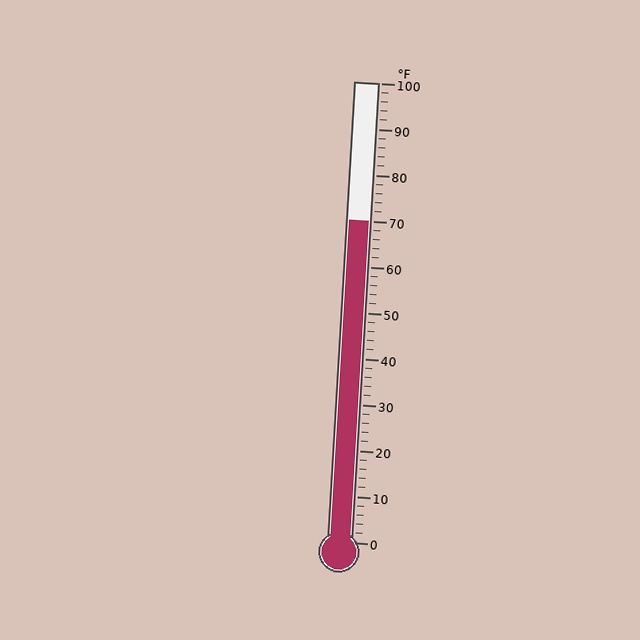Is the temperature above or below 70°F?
The temperature is at 70°F.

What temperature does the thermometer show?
The thermometer shows approximately 70°F.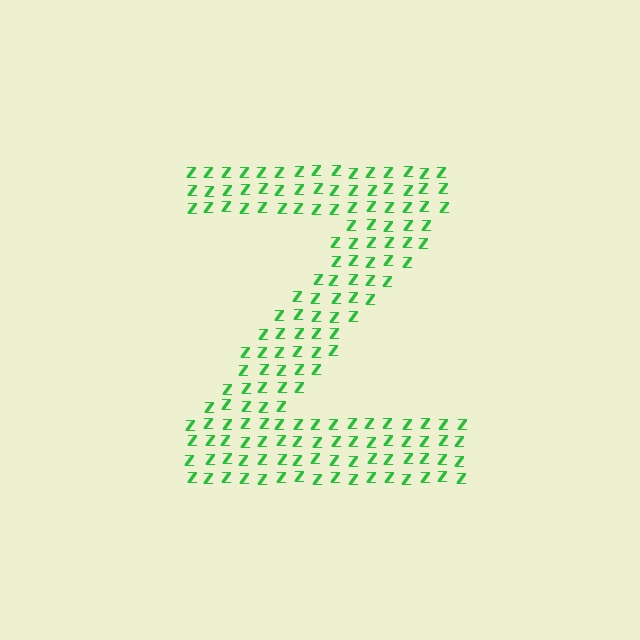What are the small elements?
The small elements are letter Z's.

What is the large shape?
The large shape is the letter Z.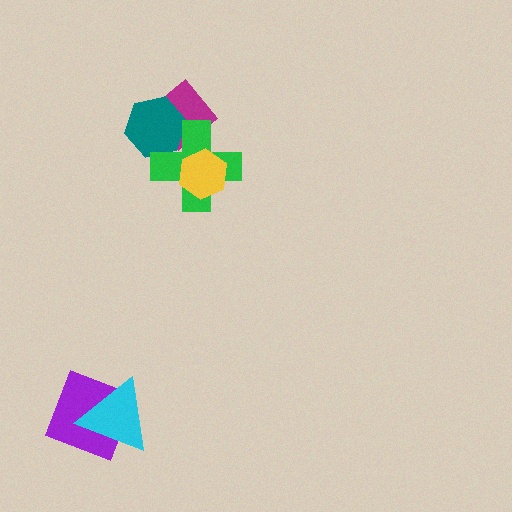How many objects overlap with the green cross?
3 objects overlap with the green cross.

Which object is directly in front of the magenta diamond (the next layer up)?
The teal hexagon is directly in front of the magenta diamond.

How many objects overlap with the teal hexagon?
2 objects overlap with the teal hexagon.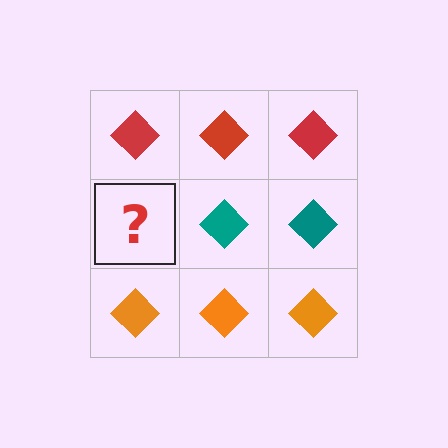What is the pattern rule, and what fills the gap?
The rule is that each row has a consistent color. The gap should be filled with a teal diamond.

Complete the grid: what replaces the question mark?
The question mark should be replaced with a teal diamond.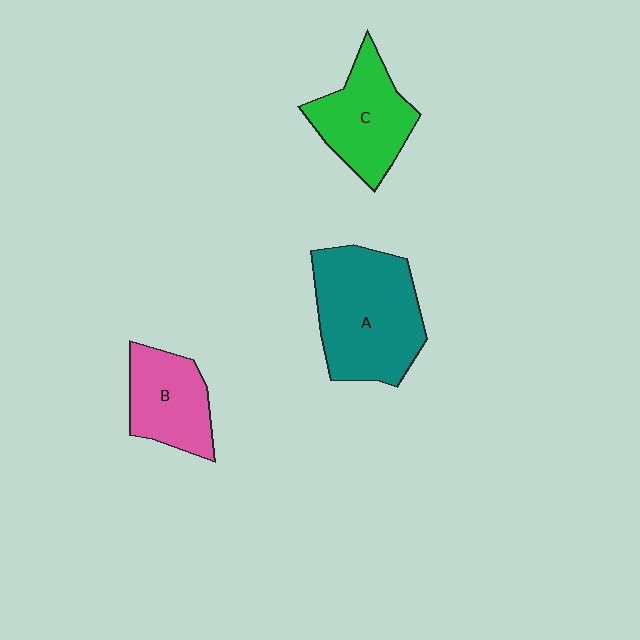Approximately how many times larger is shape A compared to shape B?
Approximately 1.7 times.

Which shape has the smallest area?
Shape B (pink).